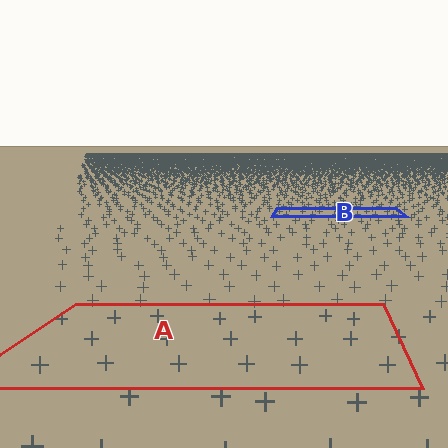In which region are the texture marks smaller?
The texture marks are smaller in region B, because it is farther away.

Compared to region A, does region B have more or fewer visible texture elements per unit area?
Region B has more texture elements per unit area — they are packed more densely because it is farther away.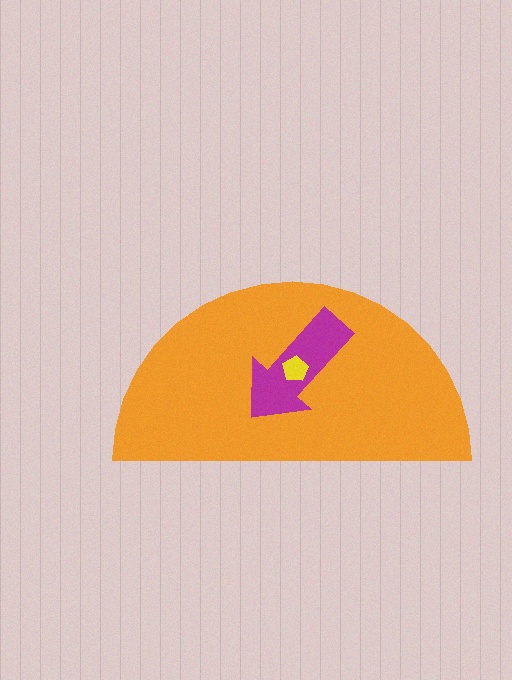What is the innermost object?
The yellow pentagon.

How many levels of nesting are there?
3.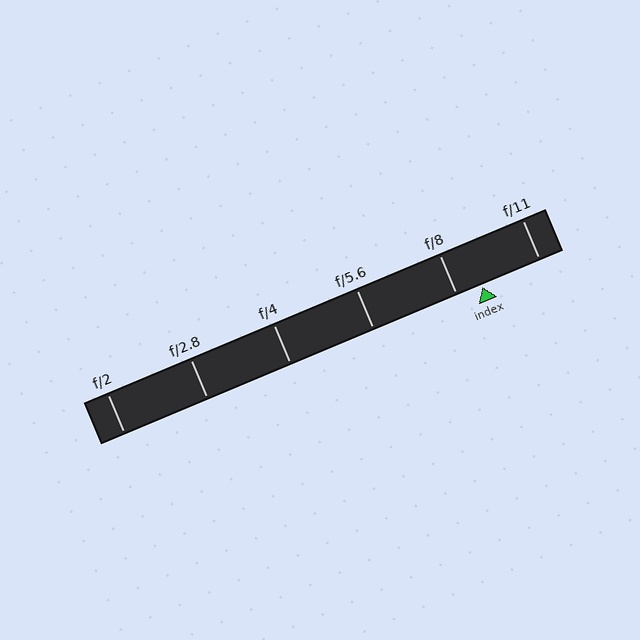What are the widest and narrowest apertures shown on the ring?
The widest aperture shown is f/2 and the narrowest is f/11.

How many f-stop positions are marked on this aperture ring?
There are 6 f-stop positions marked.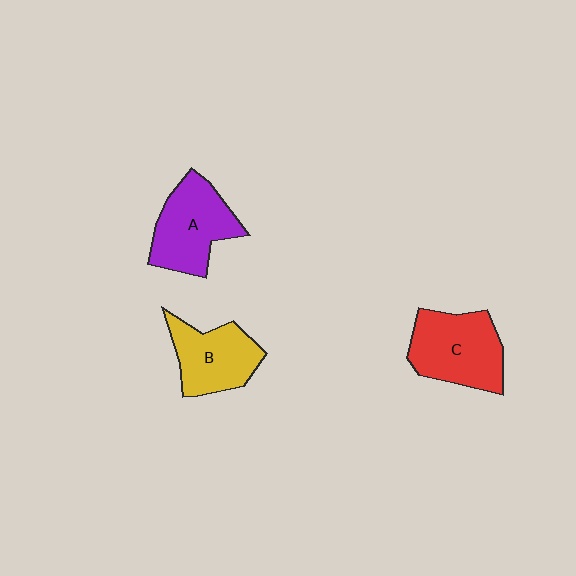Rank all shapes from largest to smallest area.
From largest to smallest: C (red), A (purple), B (yellow).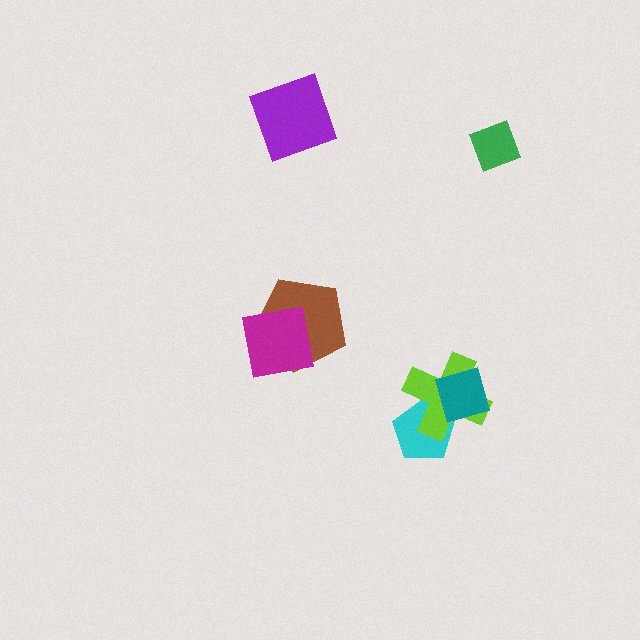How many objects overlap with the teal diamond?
2 objects overlap with the teal diamond.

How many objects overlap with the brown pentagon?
1 object overlaps with the brown pentagon.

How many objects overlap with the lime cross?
2 objects overlap with the lime cross.